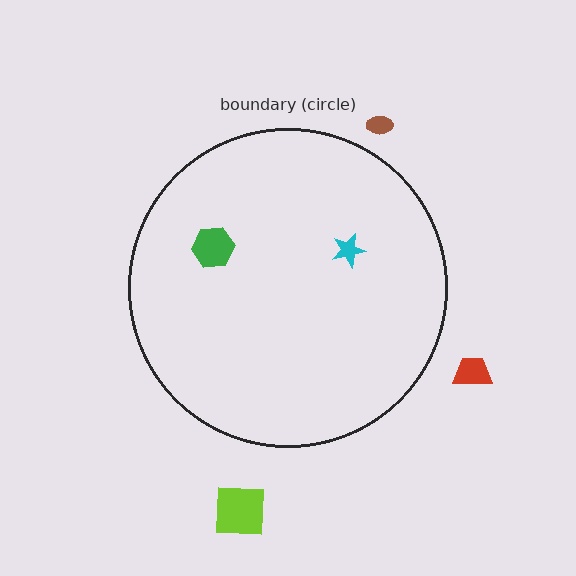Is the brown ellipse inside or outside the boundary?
Outside.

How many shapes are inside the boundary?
2 inside, 3 outside.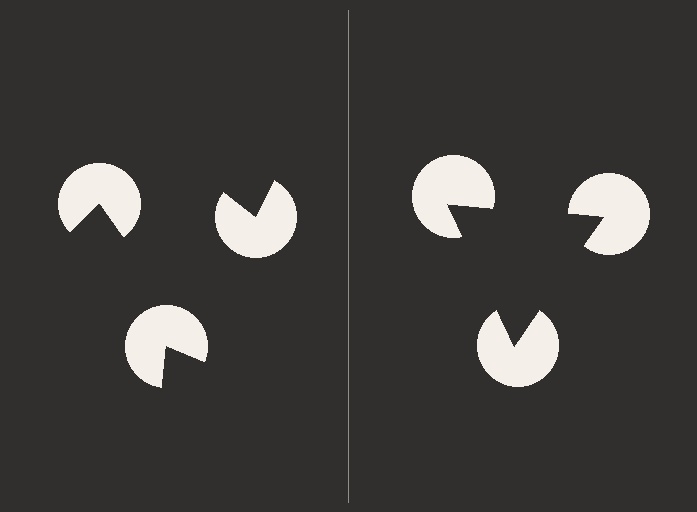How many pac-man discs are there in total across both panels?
6 — 3 on each side.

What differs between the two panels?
The pac-man discs are positioned identically on both sides; only the wedge orientations differ. On the right they align to a triangle; on the left they are misaligned.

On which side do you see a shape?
An illusory triangle appears on the right side. On the left side the wedge cuts are rotated, so no coherent shape forms.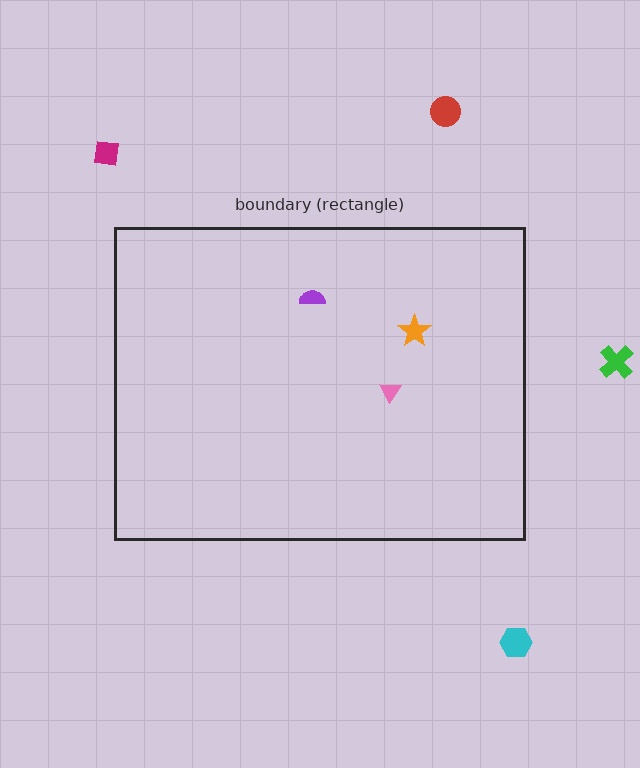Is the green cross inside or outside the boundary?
Outside.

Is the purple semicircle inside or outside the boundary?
Inside.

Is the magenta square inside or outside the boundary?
Outside.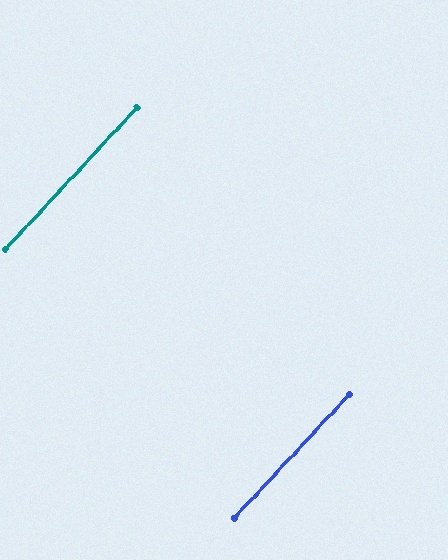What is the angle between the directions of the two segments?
Approximately 0 degrees.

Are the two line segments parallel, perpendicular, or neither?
Parallel — their directions differ by only 0.2°.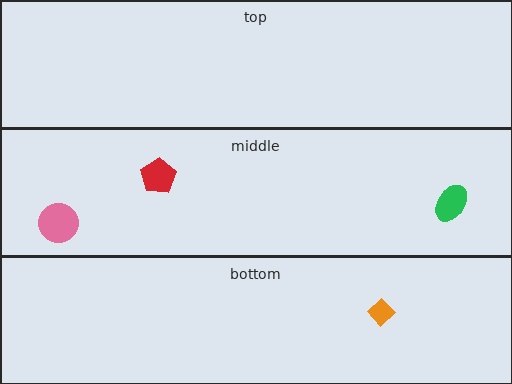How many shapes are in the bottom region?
1.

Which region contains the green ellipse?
The middle region.